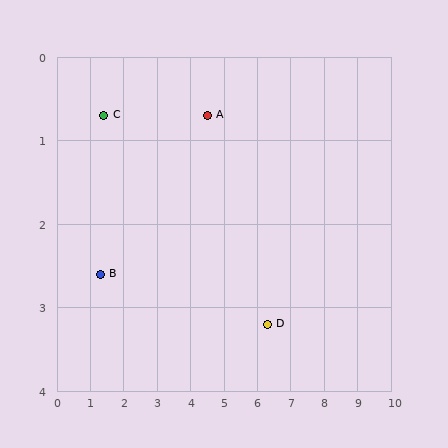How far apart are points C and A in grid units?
Points C and A are about 3.1 grid units apart.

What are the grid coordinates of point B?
Point B is at approximately (1.3, 2.6).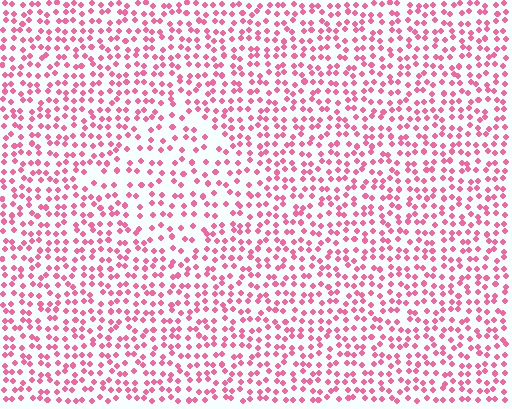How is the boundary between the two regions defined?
The boundary is defined by a change in element density (approximately 1.6x ratio). All elements are the same color, size, and shape.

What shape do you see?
I see a diamond.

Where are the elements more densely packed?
The elements are more densely packed outside the diamond boundary.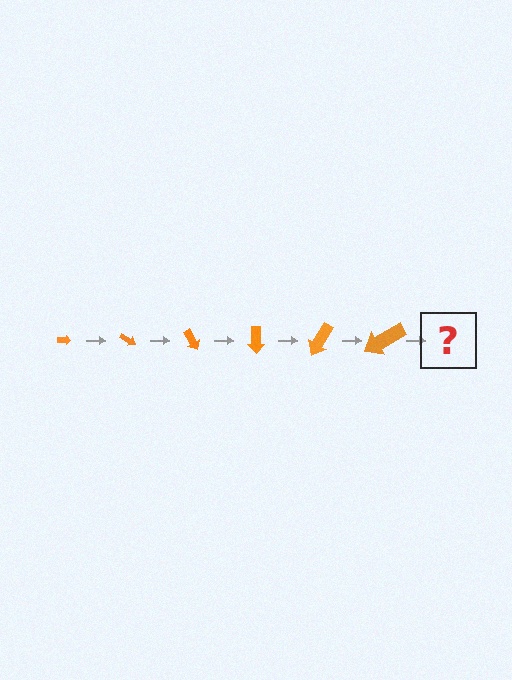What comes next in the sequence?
The next element should be an arrow, larger than the previous one and rotated 180 degrees from the start.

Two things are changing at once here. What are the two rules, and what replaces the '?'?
The two rules are that the arrow grows larger each step and it rotates 30 degrees each step. The '?' should be an arrow, larger than the previous one and rotated 180 degrees from the start.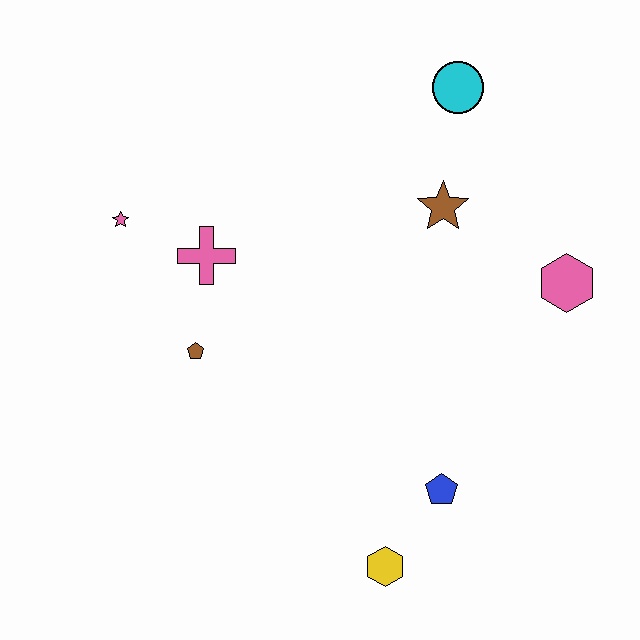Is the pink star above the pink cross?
Yes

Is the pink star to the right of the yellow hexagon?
No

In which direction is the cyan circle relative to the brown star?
The cyan circle is above the brown star.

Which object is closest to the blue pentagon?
The yellow hexagon is closest to the blue pentagon.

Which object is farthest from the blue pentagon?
The pink star is farthest from the blue pentagon.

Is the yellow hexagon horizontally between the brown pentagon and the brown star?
Yes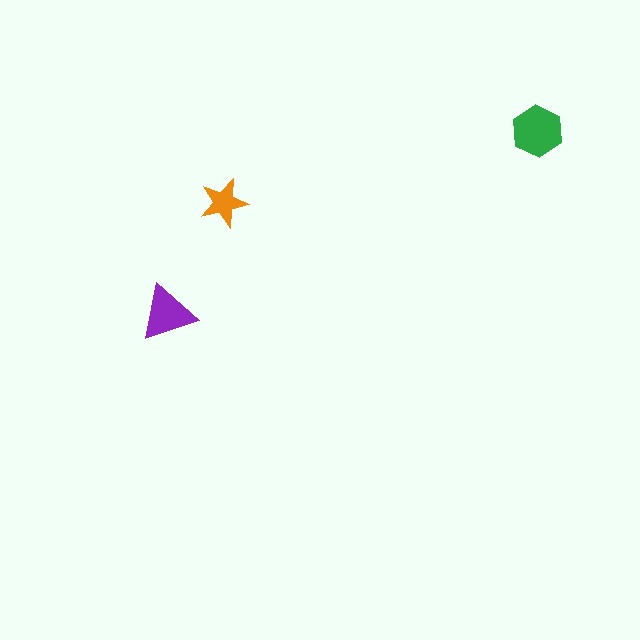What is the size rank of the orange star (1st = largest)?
3rd.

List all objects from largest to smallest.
The green hexagon, the purple triangle, the orange star.